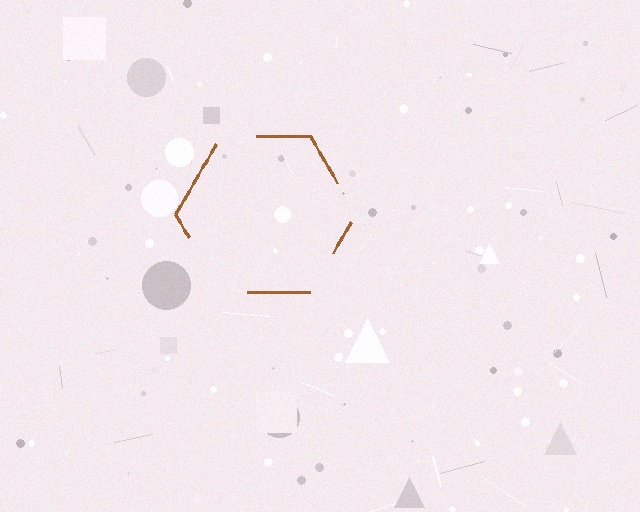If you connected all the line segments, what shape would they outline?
They would outline a hexagon.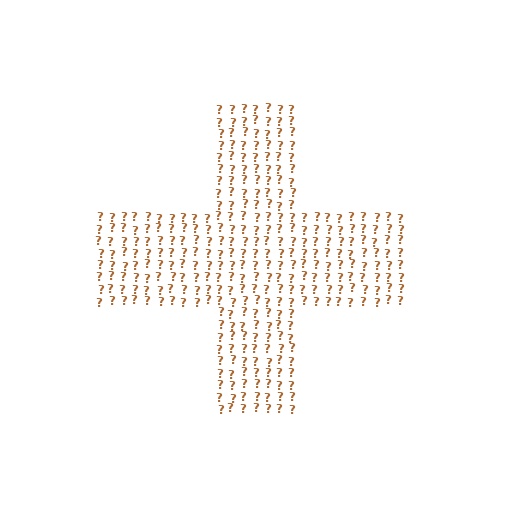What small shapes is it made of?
It is made of small question marks.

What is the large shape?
The large shape is a cross.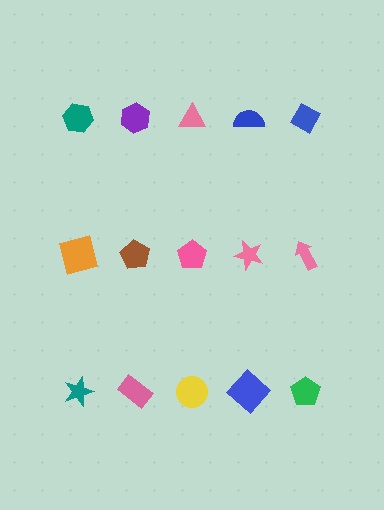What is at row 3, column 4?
A blue diamond.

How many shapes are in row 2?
5 shapes.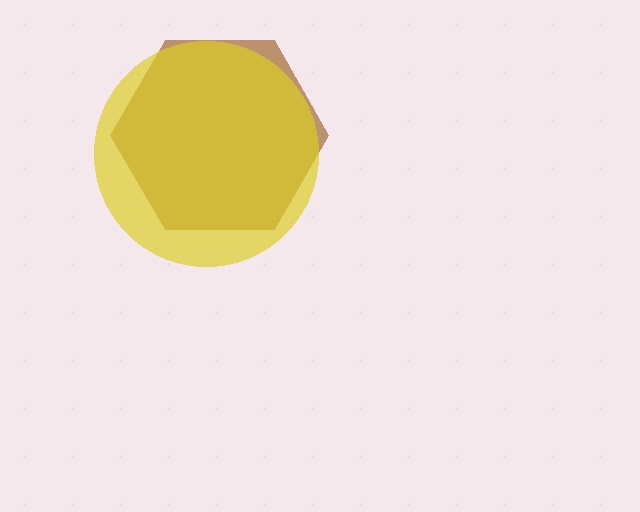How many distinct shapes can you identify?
There are 2 distinct shapes: a brown hexagon, a yellow circle.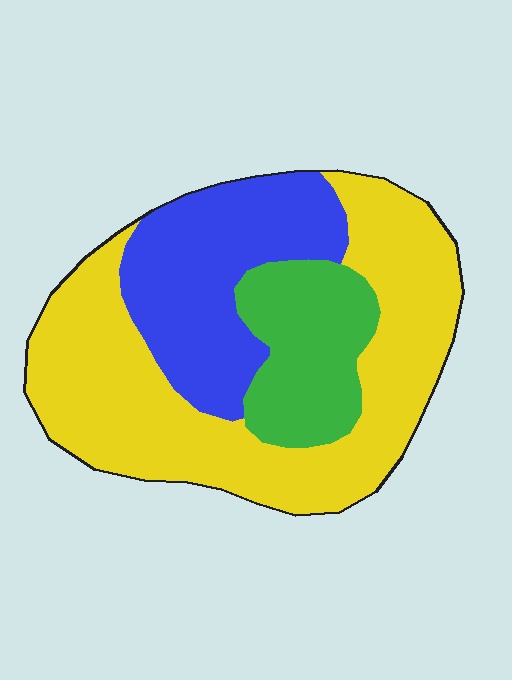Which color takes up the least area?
Green, at roughly 20%.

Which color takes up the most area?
Yellow, at roughly 55%.